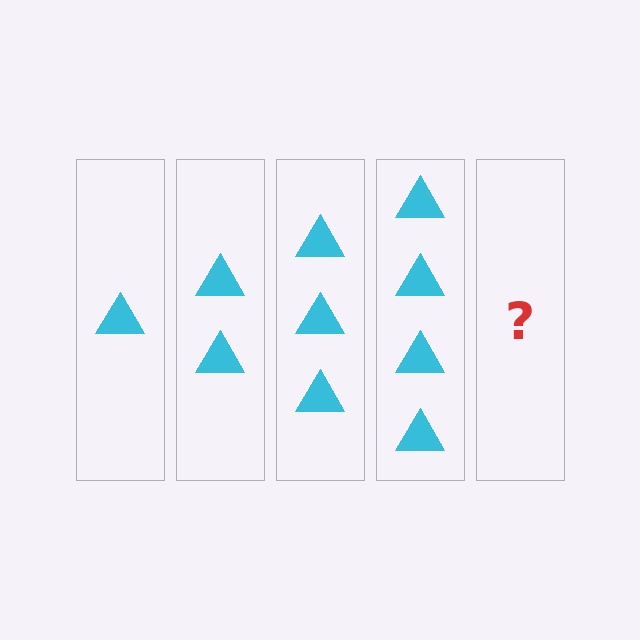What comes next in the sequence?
The next element should be 5 triangles.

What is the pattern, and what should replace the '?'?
The pattern is that each step adds one more triangle. The '?' should be 5 triangles.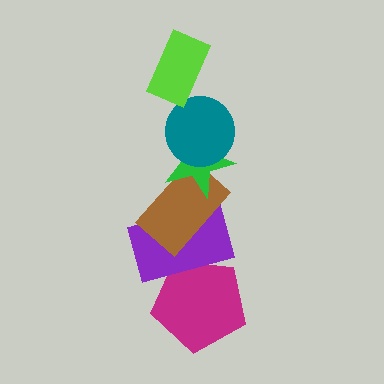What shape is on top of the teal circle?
The lime rectangle is on top of the teal circle.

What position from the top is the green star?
The green star is 3rd from the top.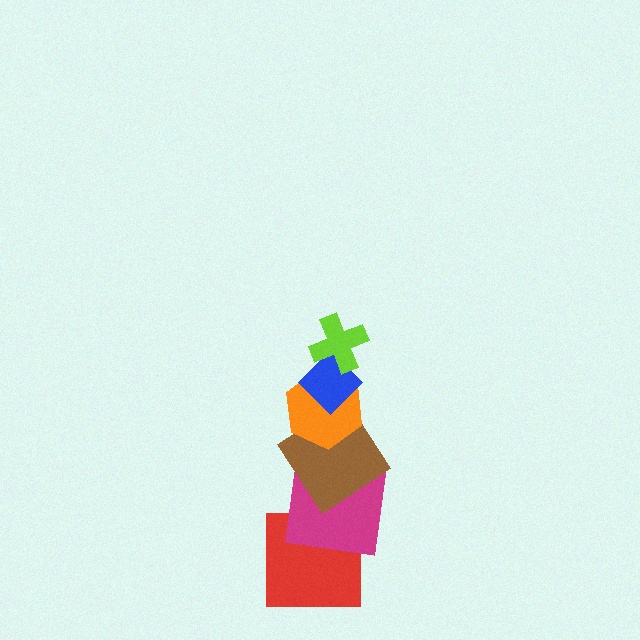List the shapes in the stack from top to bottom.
From top to bottom: the lime cross, the blue diamond, the orange hexagon, the brown diamond, the magenta square, the red square.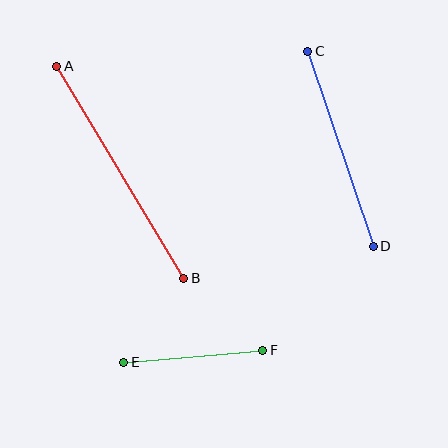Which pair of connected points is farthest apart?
Points A and B are farthest apart.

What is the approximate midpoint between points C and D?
The midpoint is at approximately (341, 149) pixels.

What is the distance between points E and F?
The distance is approximately 139 pixels.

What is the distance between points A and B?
The distance is approximately 247 pixels.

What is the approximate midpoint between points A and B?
The midpoint is at approximately (120, 172) pixels.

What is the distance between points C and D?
The distance is approximately 206 pixels.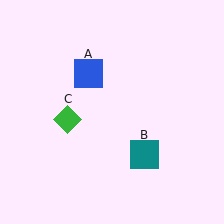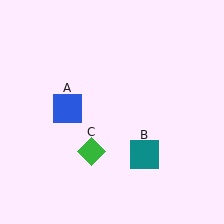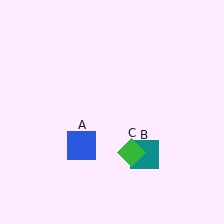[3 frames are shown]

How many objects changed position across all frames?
2 objects changed position: blue square (object A), green diamond (object C).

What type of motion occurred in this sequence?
The blue square (object A), green diamond (object C) rotated counterclockwise around the center of the scene.